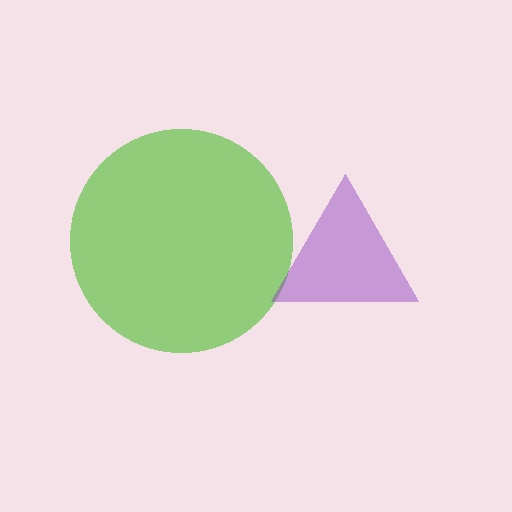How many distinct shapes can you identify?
There are 2 distinct shapes: a lime circle, a purple triangle.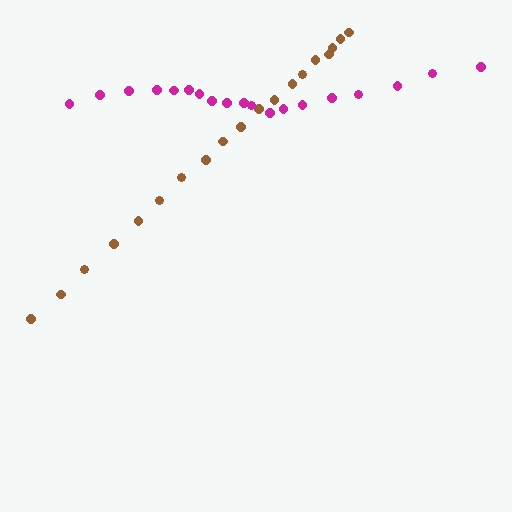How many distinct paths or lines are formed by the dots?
There are 2 distinct paths.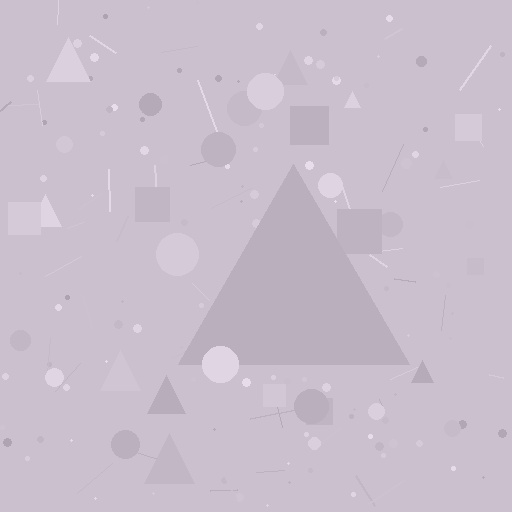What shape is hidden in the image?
A triangle is hidden in the image.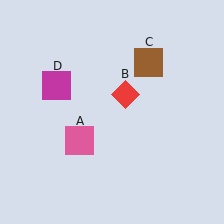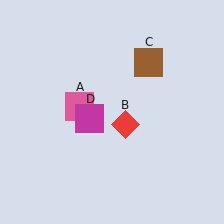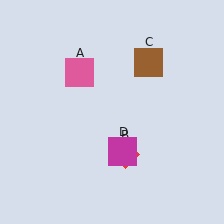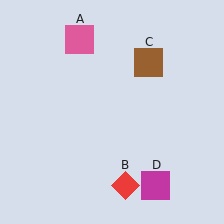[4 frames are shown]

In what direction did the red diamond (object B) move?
The red diamond (object B) moved down.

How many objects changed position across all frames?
3 objects changed position: pink square (object A), red diamond (object B), magenta square (object D).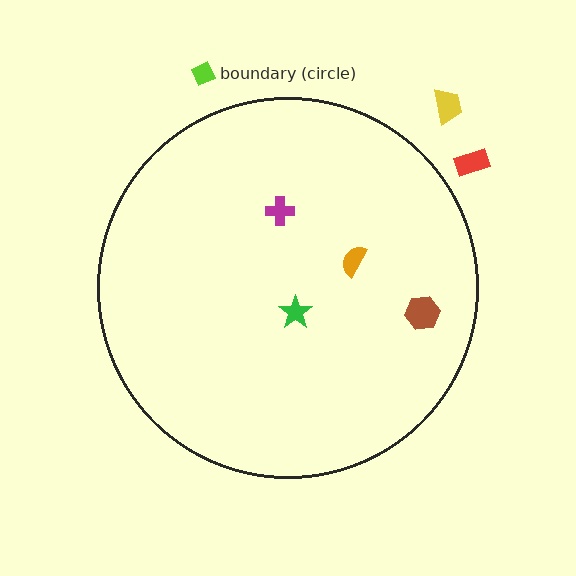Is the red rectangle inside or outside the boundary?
Outside.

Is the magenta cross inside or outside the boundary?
Inside.